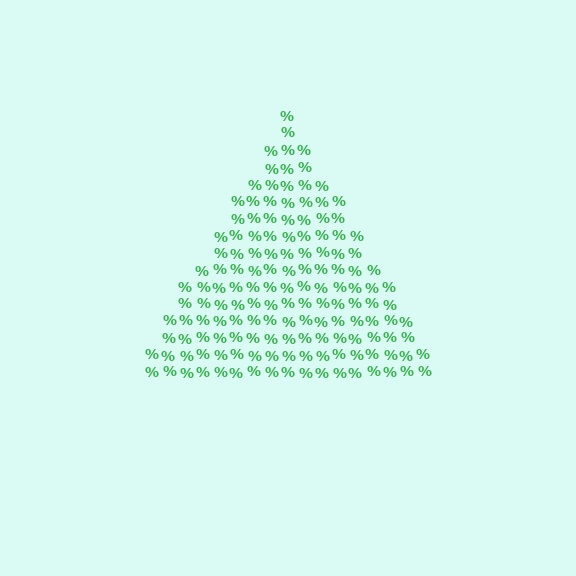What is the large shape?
The large shape is a triangle.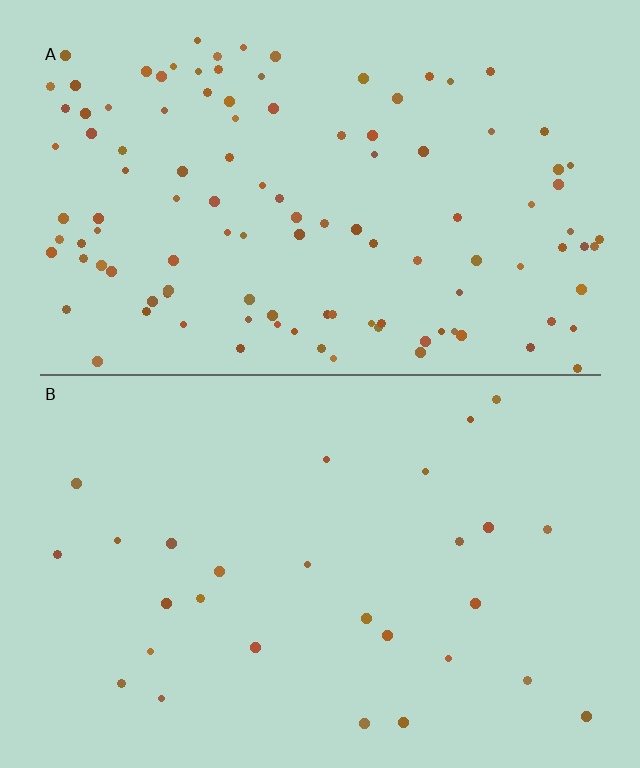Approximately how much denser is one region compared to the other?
Approximately 4.0× — region A over region B.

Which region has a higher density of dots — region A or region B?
A (the top).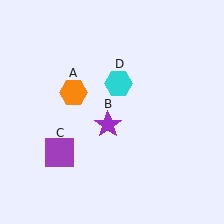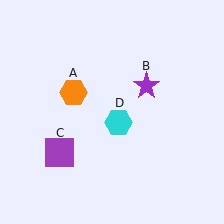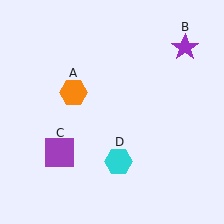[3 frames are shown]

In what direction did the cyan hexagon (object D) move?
The cyan hexagon (object D) moved down.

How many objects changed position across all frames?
2 objects changed position: purple star (object B), cyan hexagon (object D).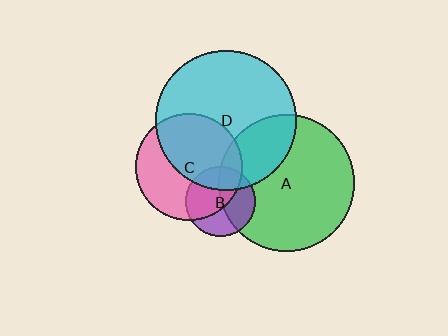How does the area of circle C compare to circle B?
Approximately 2.3 times.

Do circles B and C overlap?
Yes.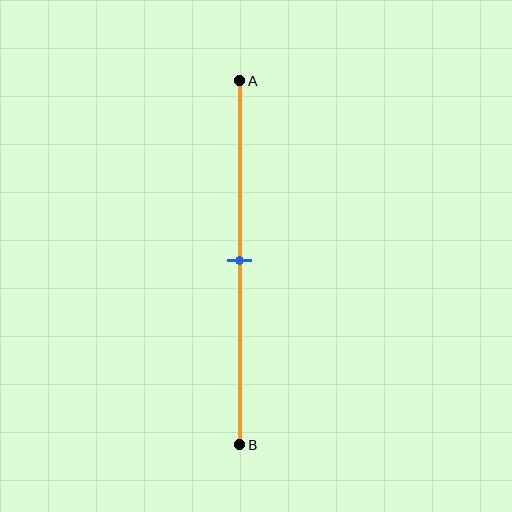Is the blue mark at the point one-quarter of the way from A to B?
No, the mark is at about 50% from A, not at the 25% one-quarter point.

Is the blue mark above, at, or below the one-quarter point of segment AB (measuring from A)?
The blue mark is below the one-quarter point of segment AB.